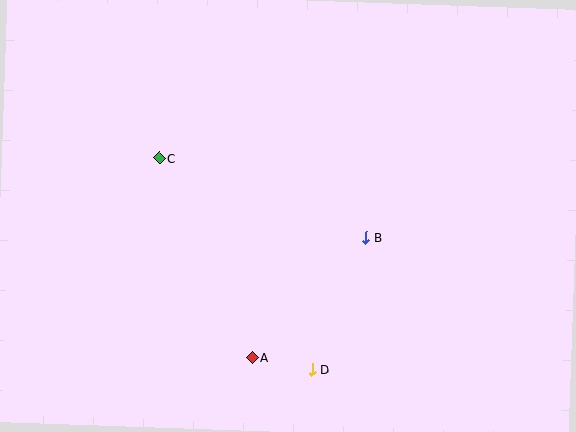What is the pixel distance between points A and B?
The distance between A and B is 165 pixels.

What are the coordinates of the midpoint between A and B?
The midpoint between A and B is at (309, 297).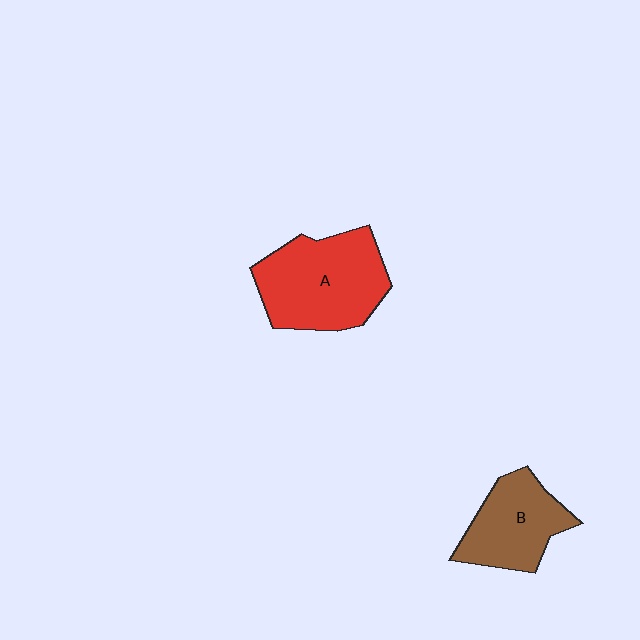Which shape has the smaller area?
Shape B (brown).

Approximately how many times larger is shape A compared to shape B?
Approximately 1.4 times.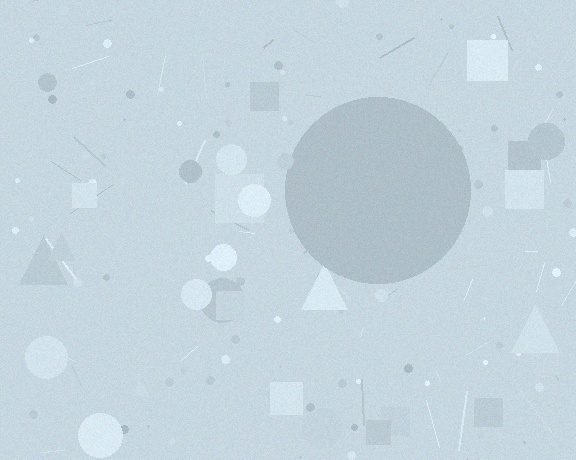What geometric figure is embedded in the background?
A circle is embedded in the background.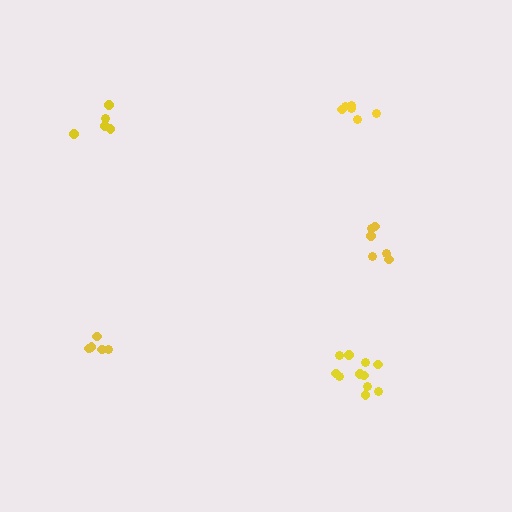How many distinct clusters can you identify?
There are 5 distinct clusters.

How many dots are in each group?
Group 1: 6 dots, Group 2: 6 dots, Group 3: 11 dots, Group 4: 5 dots, Group 5: 5 dots (33 total).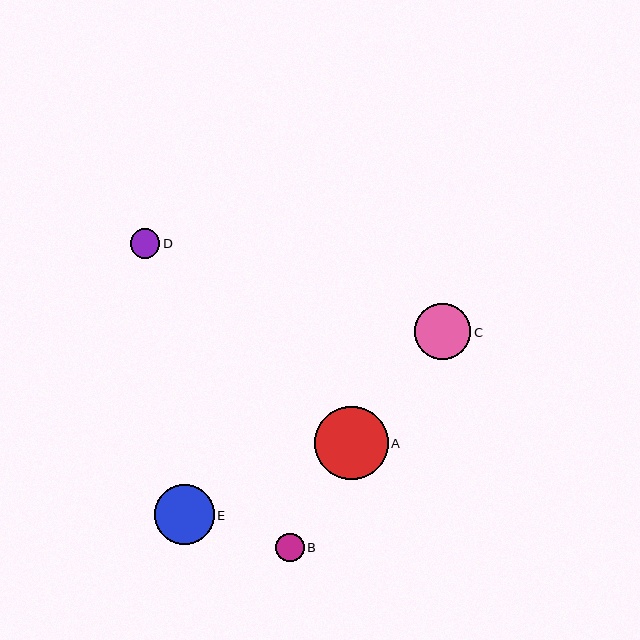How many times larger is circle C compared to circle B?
Circle C is approximately 2.0 times the size of circle B.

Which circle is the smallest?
Circle B is the smallest with a size of approximately 28 pixels.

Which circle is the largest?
Circle A is the largest with a size of approximately 74 pixels.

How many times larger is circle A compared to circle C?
Circle A is approximately 1.3 times the size of circle C.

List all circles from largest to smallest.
From largest to smallest: A, E, C, D, B.